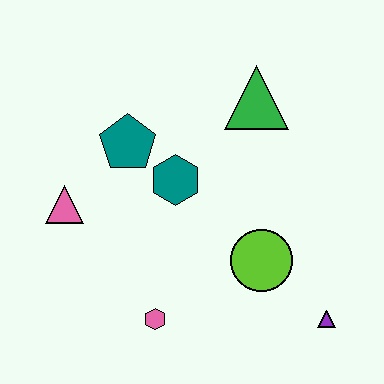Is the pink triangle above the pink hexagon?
Yes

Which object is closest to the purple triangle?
The lime circle is closest to the purple triangle.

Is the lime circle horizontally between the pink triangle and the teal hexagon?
No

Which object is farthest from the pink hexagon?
The green triangle is farthest from the pink hexagon.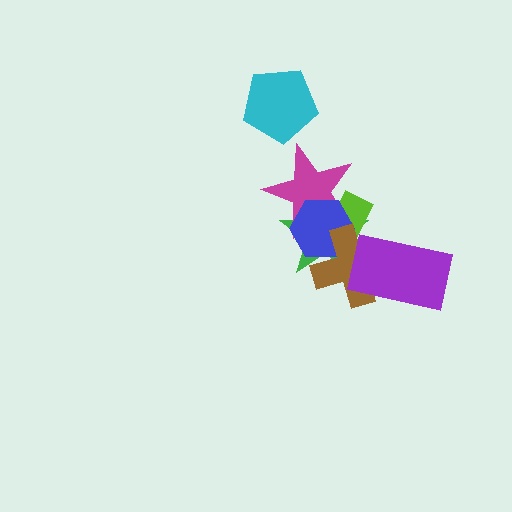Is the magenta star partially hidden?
Yes, it is partially covered by another shape.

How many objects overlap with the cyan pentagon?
0 objects overlap with the cyan pentagon.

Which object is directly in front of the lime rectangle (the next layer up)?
The magenta star is directly in front of the lime rectangle.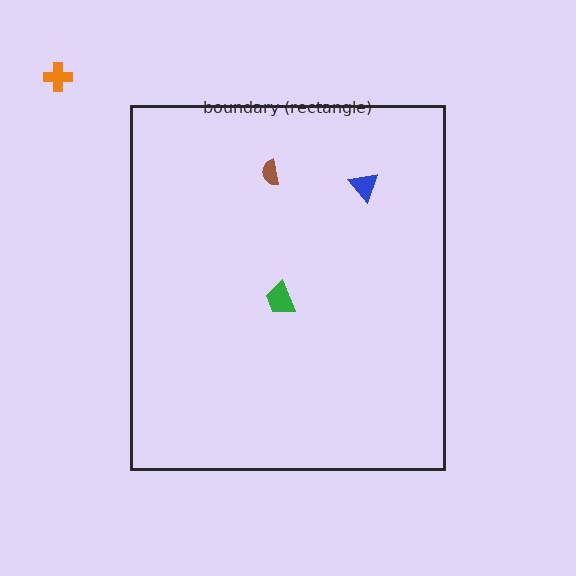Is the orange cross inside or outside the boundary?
Outside.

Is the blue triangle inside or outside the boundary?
Inside.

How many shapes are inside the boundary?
3 inside, 1 outside.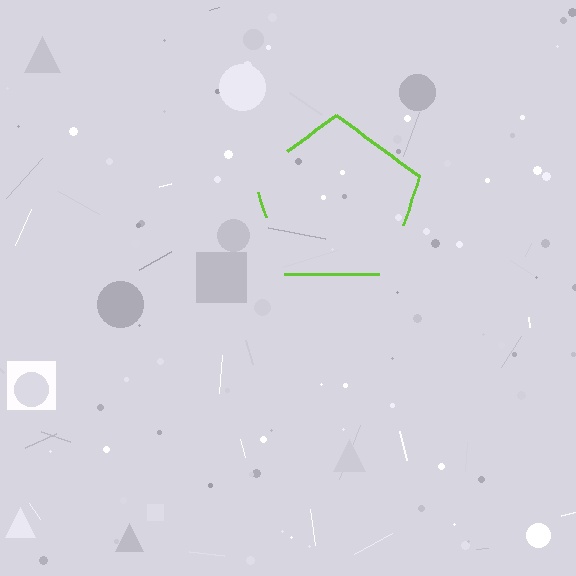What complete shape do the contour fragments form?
The contour fragments form a pentagon.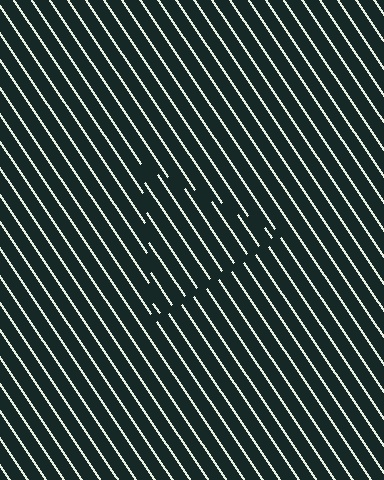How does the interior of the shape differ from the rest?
The interior of the shape contains the same grating, shifted by half a period — the contour is defined by the phase discontinuity where line-ends from the inner and outer gratings abut.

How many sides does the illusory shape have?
3 sides — the line-ends trace a triangle.